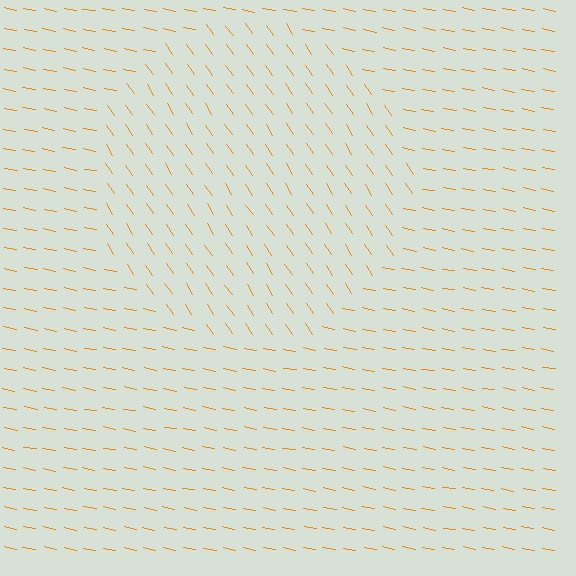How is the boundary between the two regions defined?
The boundary is defined purely by a change in line orientation (approximately 45 degrees difference). All lines are the same color and thickness.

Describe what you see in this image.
The image is filled with small orange line segments. A circle region in the image has lines oriented differently from the surrounding lines, creating a visible texture boundary.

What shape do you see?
I see a circle.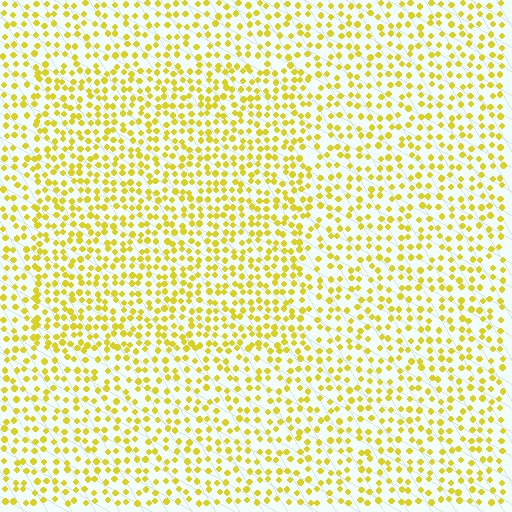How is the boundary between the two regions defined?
The boundary is defined by a change in element density (approximately 1.4x ratio). All elements are the same color, size, and shape.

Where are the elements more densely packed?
The elements are more densely packed inside the rectangle boundary.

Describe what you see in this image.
The image contains small yellow elements arranged at two different densities. A rectangle-shaped region is visible where the elements are more densely packed than the surrounding area.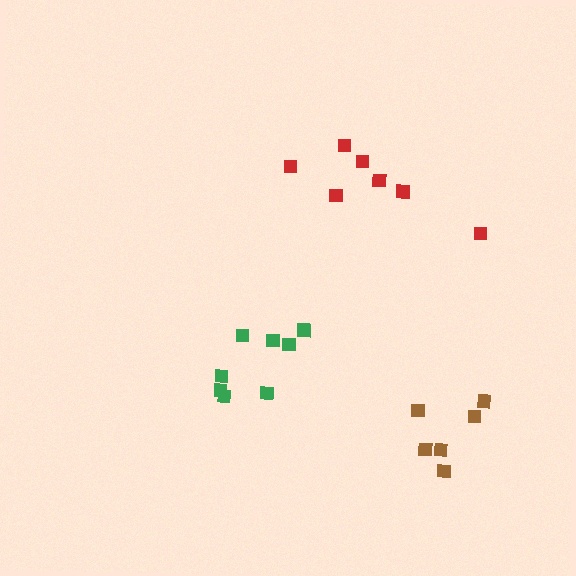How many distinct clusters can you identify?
There are 3 distinct clusters.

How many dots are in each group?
Group 1: 8 dots, Group 2: 7 dots, Group 3: 6 dots (21 total).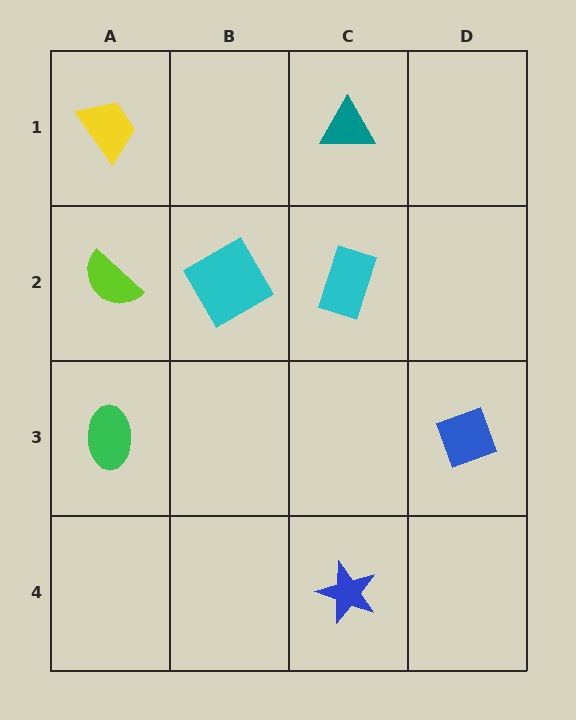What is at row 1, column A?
A yellow trapezoid.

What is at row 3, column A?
A green ellipse.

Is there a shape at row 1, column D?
No, that cell is empty.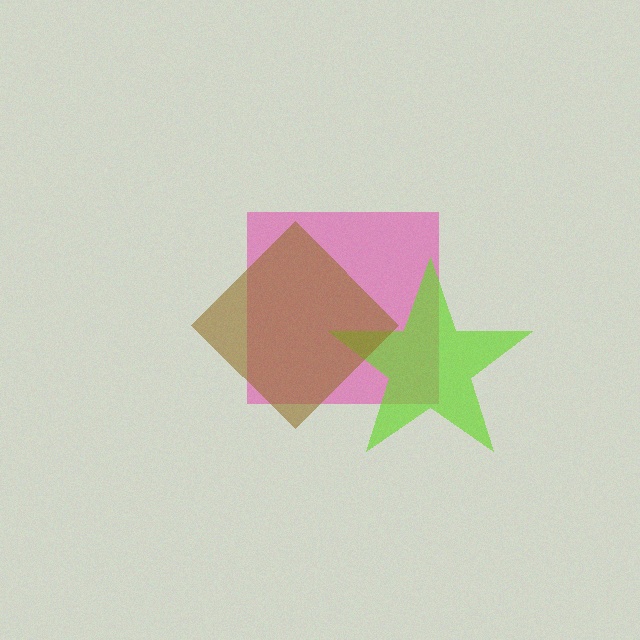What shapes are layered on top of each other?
The layered shapes are: a pink square, a lime star, a brown diamond.